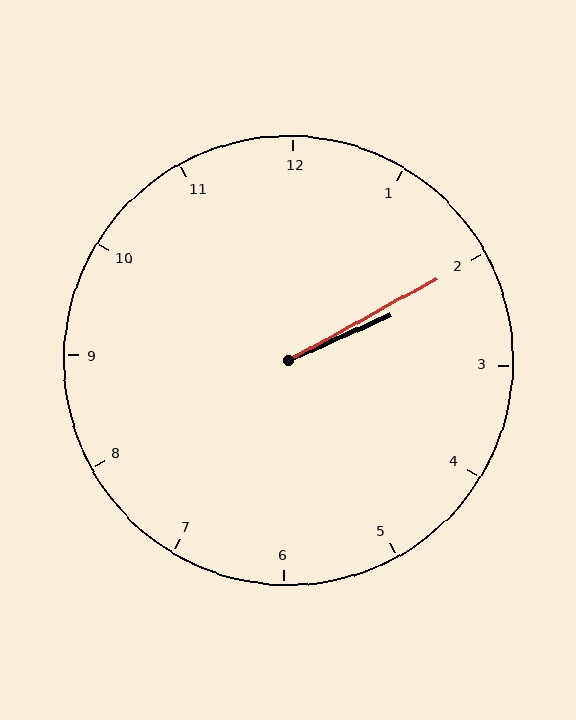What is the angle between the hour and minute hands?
Approximately 5 degrees.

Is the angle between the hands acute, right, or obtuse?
It is acute.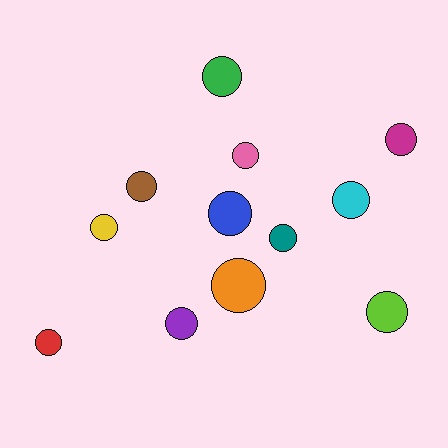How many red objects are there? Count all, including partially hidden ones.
There is 1 red object.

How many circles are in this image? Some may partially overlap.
There are 12 circles.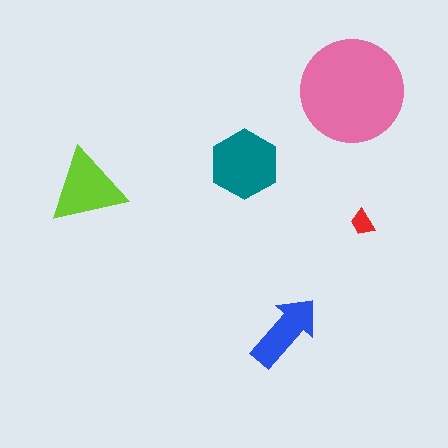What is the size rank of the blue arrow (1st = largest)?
4th.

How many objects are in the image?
There are 5 objects in the image.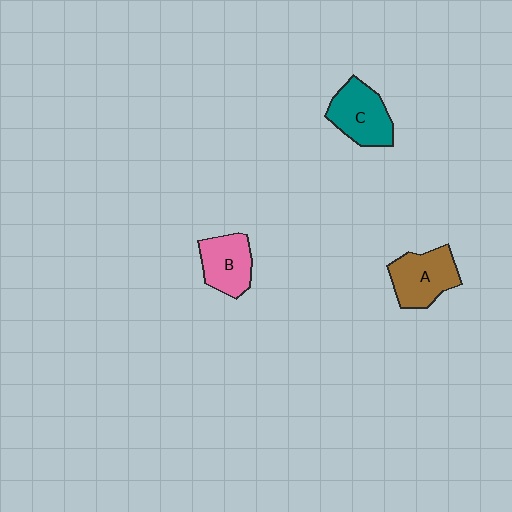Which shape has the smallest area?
Shape B (pink).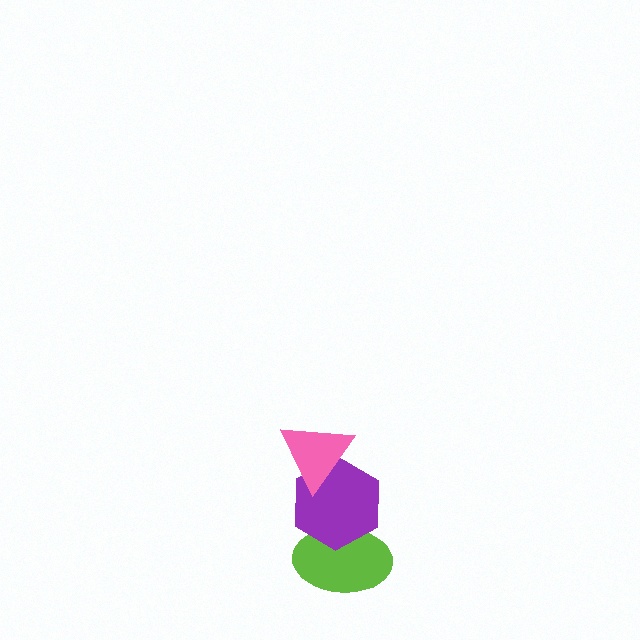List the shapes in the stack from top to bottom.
From top to bottom: the pink triangle, the purple hexagon, the lime ellipse.